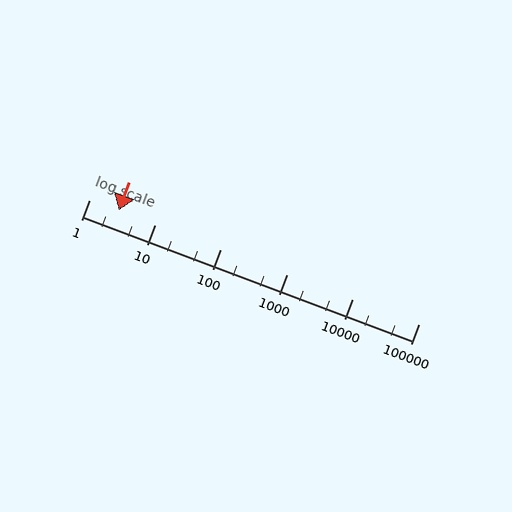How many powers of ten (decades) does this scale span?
The scale spans 5 decades, from 1 to 100000.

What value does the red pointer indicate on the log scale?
The pointer indicates approximately 2.8.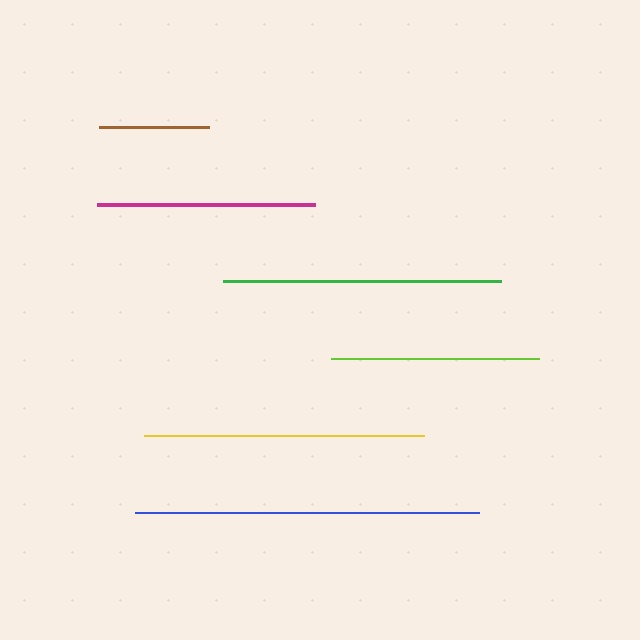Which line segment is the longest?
The blue line is the longest at approximately 343 pixels.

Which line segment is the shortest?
The brown line is the shortest at approximately 109 pixels.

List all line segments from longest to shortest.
From longest to shortest: blue, yellow, green, magenta, lime, brown.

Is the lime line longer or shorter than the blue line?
The blue line is longer than the lime line.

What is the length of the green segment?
The green segment is approximately 278 pixels long.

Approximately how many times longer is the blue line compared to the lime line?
The blue line is approximately 1.7 times the length of the lime line.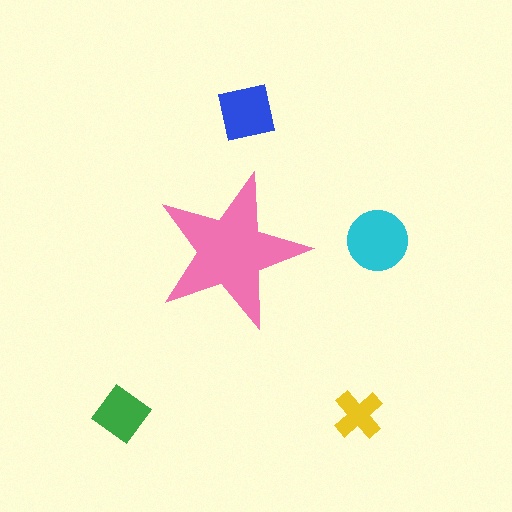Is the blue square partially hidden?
No, the blue square is fully visible.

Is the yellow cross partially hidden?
No, the yellow cross is fully visible.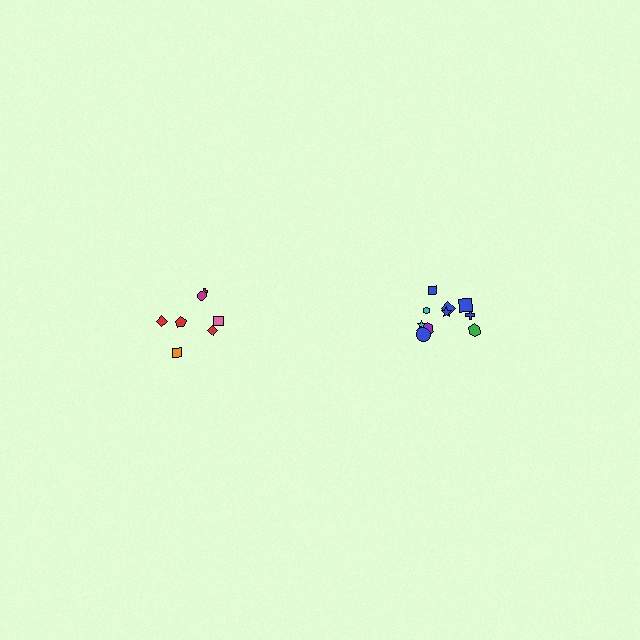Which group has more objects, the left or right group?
The right group.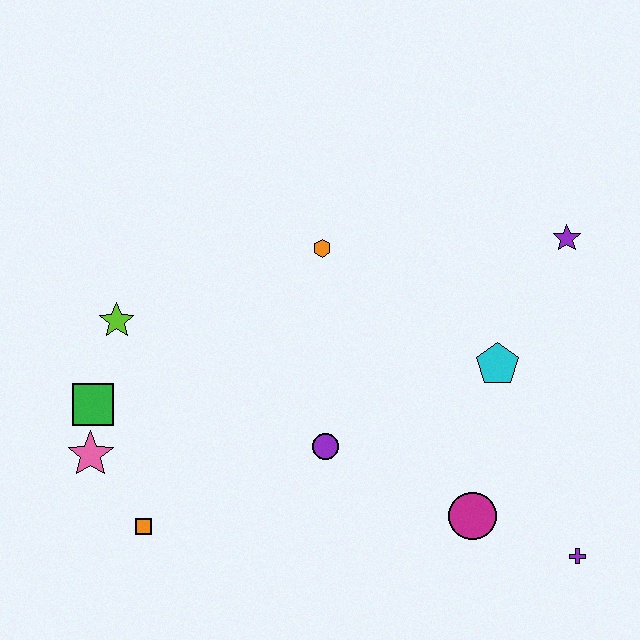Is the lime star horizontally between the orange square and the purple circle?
No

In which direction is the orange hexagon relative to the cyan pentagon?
The orange hexagon is to the left of the cyan pentagon.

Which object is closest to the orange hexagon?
The purple circle is closest to the orange hexagon.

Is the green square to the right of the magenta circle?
No